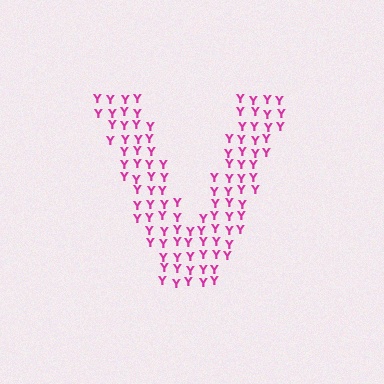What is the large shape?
The large shape is the letter V.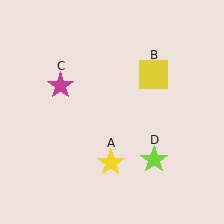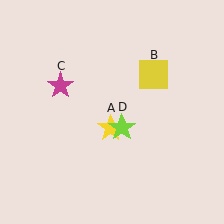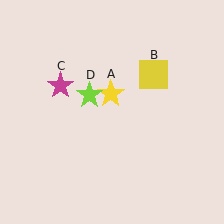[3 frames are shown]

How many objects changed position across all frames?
2 objects changed position: yellow star (object A), lime star (object D).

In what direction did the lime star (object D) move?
The lime star (object D) moved up and to the left.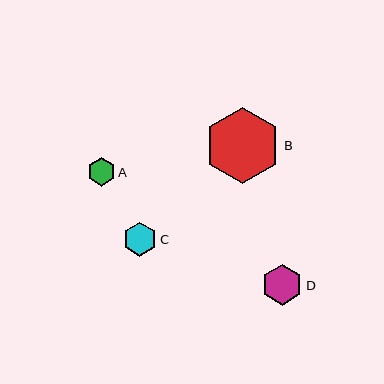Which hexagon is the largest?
Hexagon B is the largest with a size of approximately 77 pixels.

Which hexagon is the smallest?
Hexagon A is the smallest with a size of approximately 28 pixels.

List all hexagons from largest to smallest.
From largest to smallest: B, D, C, A.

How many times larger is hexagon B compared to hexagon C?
Hexagon B is approximately 2.3 times the size of hexagon C.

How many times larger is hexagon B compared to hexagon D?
Hexagon B is approximately 1.9 times the size of hexagon D.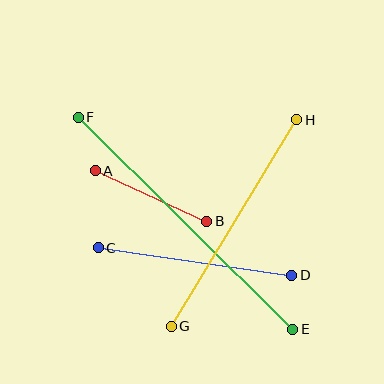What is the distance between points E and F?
The distance is approximately 302 pixels.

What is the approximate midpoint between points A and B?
The midpoint is at approximately (151, 196) pixels.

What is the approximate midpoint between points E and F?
The midpoint is at approximately (185, 223) pixels.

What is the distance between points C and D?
The distance is approximately 195 pixels.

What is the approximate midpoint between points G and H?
The midpoint is at approximately (234, 223) pixels.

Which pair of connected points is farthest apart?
Points E and F are farthest apart.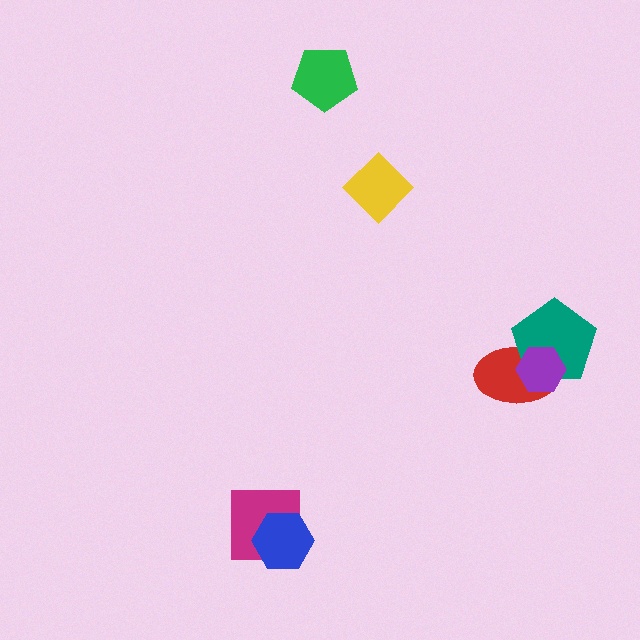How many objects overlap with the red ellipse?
2 objects overlap with the red ellipse.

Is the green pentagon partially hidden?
No, no other shape covers it.